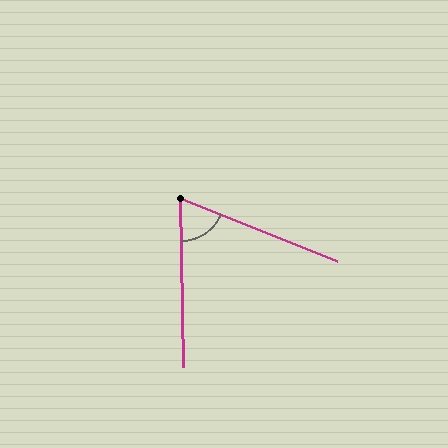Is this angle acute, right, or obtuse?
It is acute.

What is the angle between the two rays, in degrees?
Approximately 67 degrees.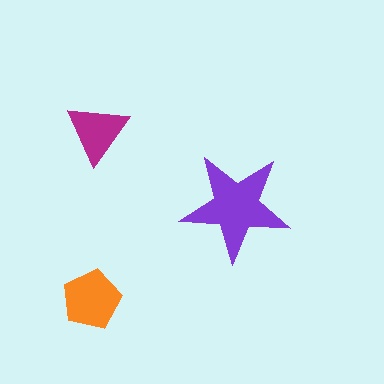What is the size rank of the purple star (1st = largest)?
1st.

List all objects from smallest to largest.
The magenta triangle, the orange pentagon, the purple star.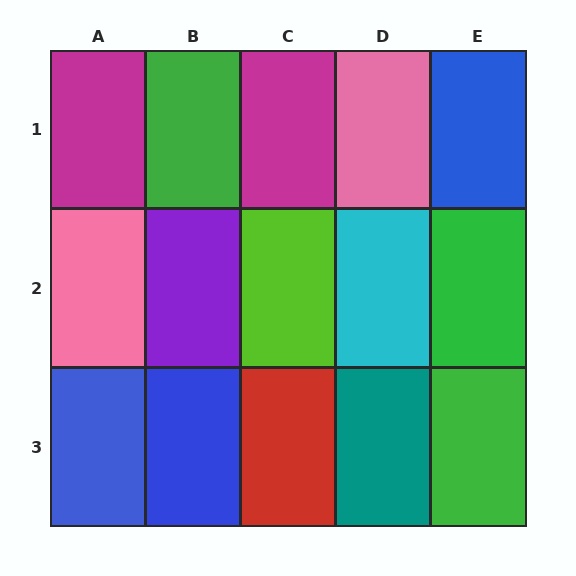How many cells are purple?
1 cell is purple.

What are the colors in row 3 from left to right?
Blue, blue, red, teal, green.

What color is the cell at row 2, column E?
Green.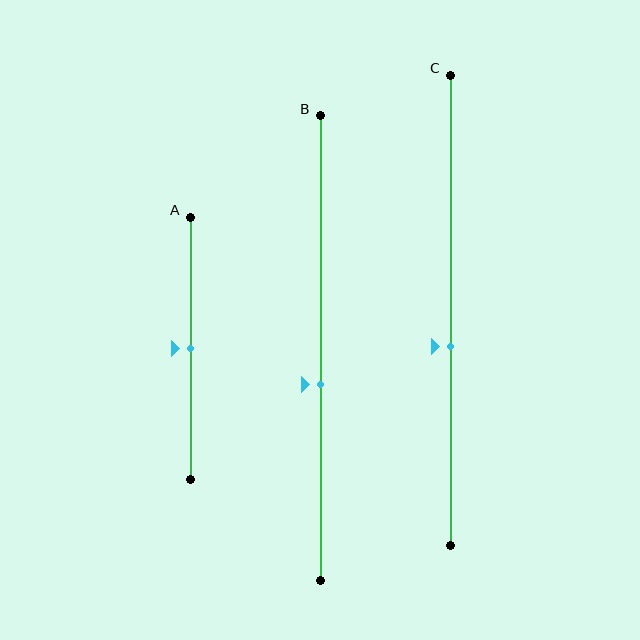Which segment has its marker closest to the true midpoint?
Segment A has its marker closest to the true midpoint.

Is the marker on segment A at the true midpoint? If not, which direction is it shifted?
Yes, the marker on segment A is at the true midpoint.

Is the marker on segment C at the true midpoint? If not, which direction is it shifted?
No, the marker on segment C is shifted downward by about 8% of the segment length.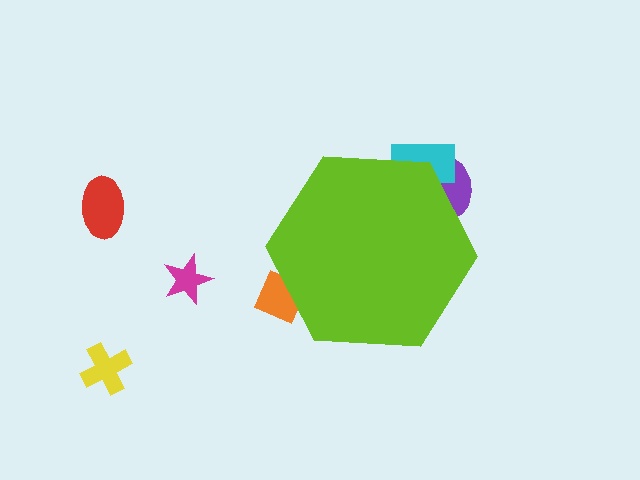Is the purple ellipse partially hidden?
Yes, the purple ellipse is partially hidden behind the lime hexagon.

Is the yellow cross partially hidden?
No, the yellow cross is fully visible.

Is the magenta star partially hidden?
No, the magenta star is fully visible.